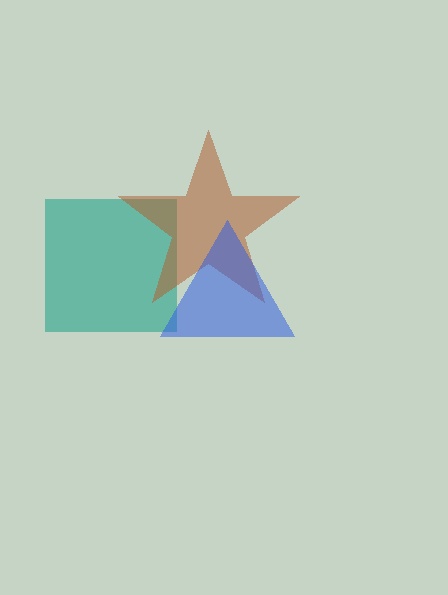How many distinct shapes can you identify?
There are 3 distinct shapes: a teal square, a brown star, a blue triangle.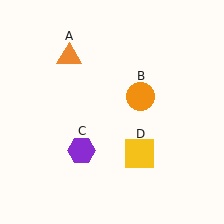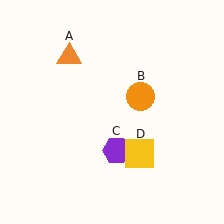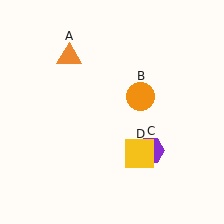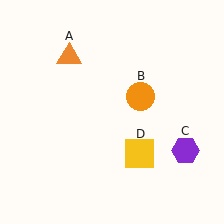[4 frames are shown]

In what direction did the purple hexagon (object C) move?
The purple hexagon (object C) moved right.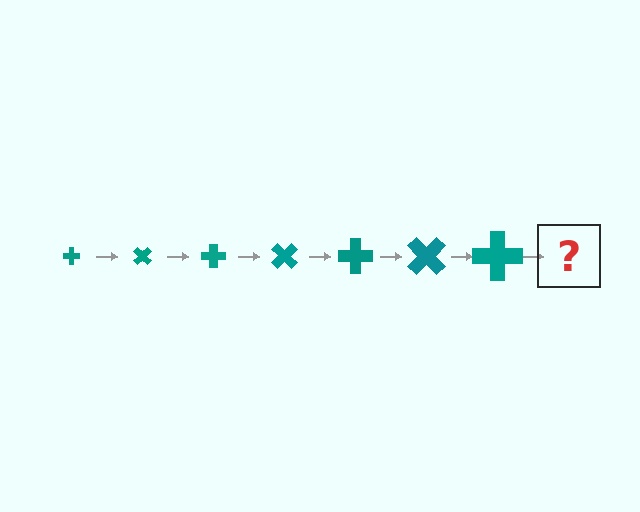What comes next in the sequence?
The next element should be a cross, larger than the previous one and rotated 315 degrees from the start.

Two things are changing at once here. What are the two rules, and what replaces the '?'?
The two rules are that the cross grows larger each step and it rotates 45 degrees each step. The '?' should be a cross, larger than the previous one and rotated 315 degrees from the start.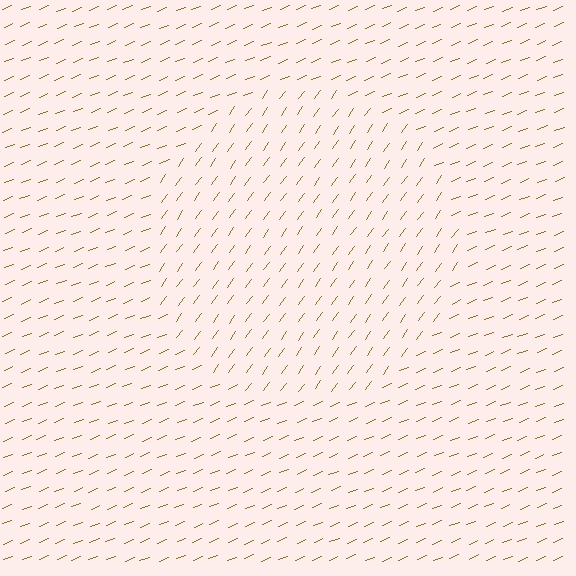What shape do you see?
I see a circle.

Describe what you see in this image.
The image is filled with small brown line segments. A circle region in the image has lines oriented differently from the surrounding lines, creating a visible texture boundary.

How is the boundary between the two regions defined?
The boundary is defined purely by a change in line orientation (approximately 32 degrees difference). All lines are the same color and thickness.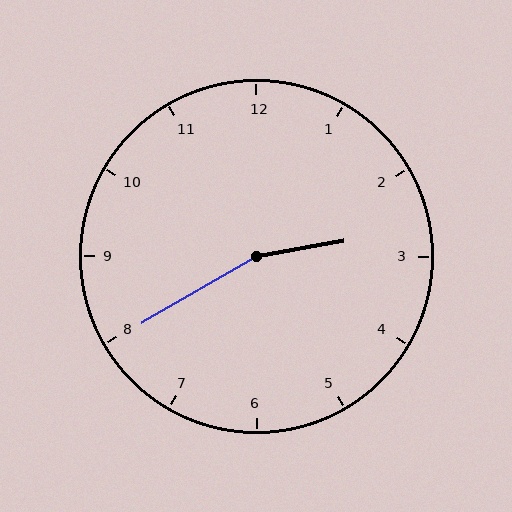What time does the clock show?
2:40.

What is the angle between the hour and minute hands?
Approximately 160 degrees.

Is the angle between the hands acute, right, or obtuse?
It is obtuse.